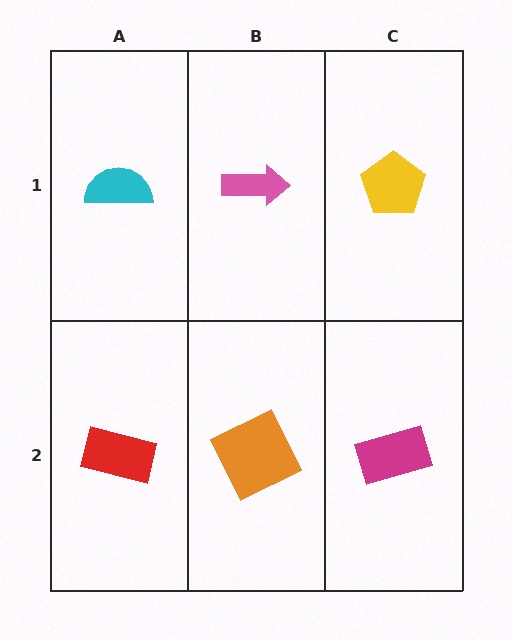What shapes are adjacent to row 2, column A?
A cyan semicircle (row 1, column A), an orange square (row 2, column B).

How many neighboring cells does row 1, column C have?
2.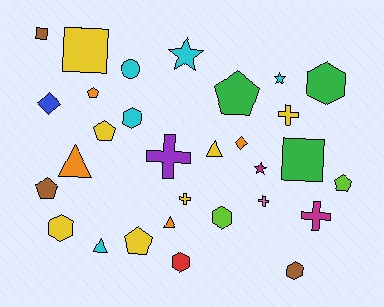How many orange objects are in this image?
There are 4 orange objects.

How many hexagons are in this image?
There are 6 hexagons.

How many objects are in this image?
There are 30 objects.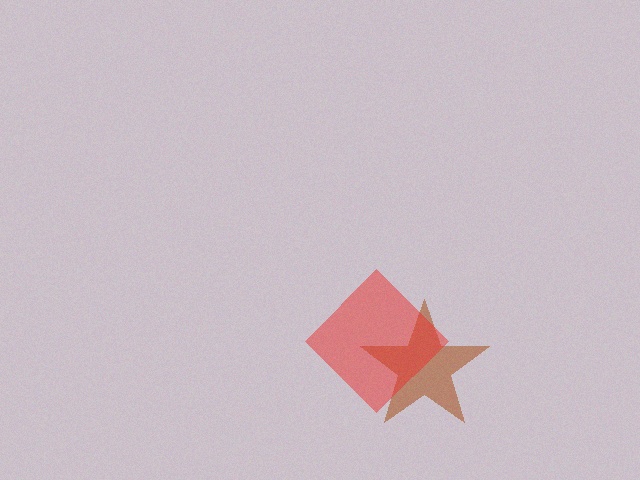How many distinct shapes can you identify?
There are 2 distinct shapes: a brown star, a red diamond.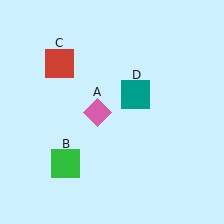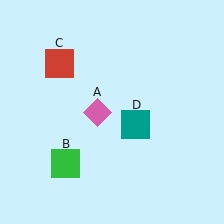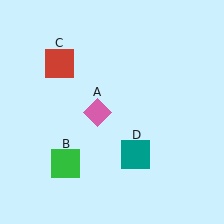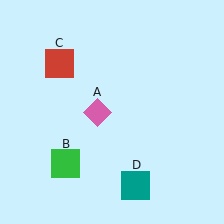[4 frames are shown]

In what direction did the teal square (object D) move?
The teal square (object D) moved down.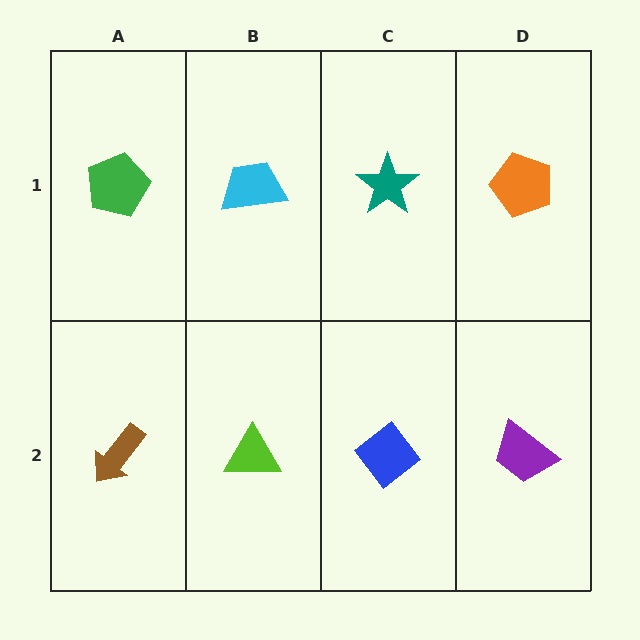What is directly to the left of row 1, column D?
A teal star.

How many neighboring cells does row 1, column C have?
3.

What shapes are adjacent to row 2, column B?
A cyan trapezoid (row 1, column B), a brown arrow (row 2, column A), a blue diamond (row 2, column C).